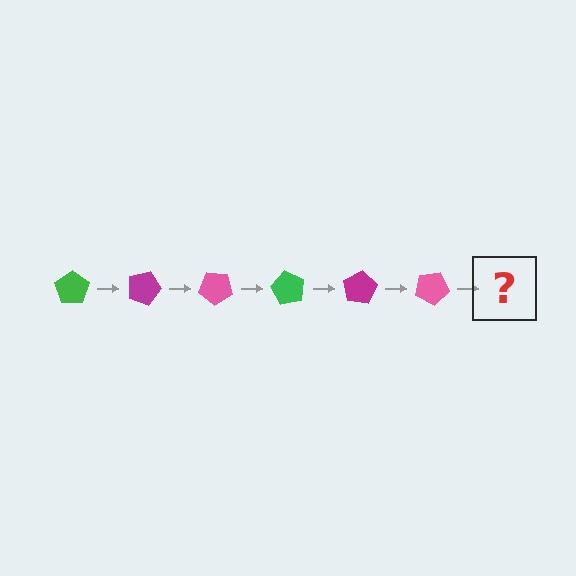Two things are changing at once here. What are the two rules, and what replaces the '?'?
The two rules are that it rotates 20 degrees each step and the color cycles through green, magenta, and pink. The '?' should be a green pentagon, rotated 120 degrees from the start.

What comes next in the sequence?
The next element should be a green pentagon, rotated 120 degrees from the start.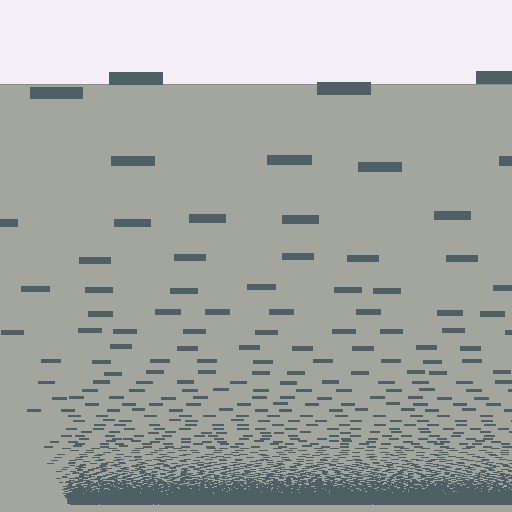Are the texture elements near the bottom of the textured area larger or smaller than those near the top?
Smaller. The gradient is inverted — elements near the bottom are smaller and denser.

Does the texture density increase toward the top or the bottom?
Density increases toward the bottom.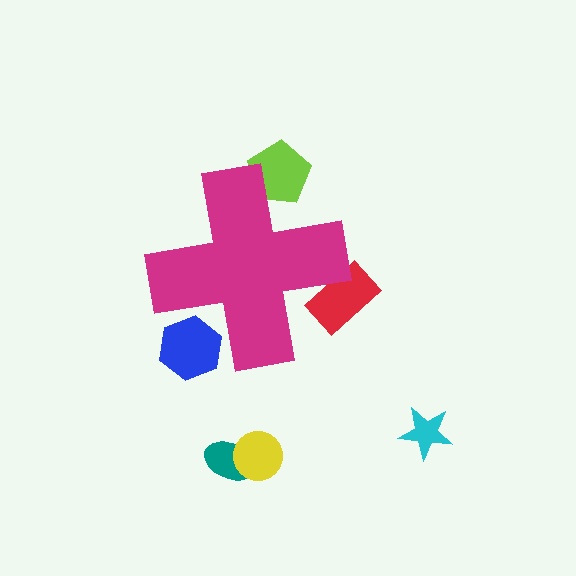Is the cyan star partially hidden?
No, the cyan star is fully visible.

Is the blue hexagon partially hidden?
Yes, the blue hexagon is partially hidden behind the magenta cross.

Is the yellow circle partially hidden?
No, the yellow circle is fully visible.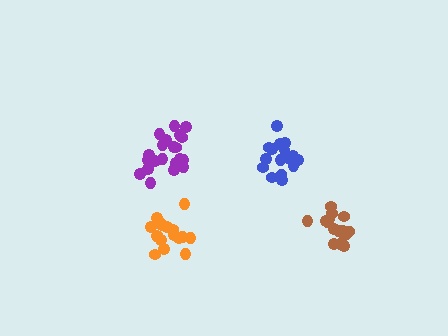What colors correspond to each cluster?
The clusters are colored: blue, purple, brown, orange.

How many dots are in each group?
Group 1: 18 dots, Group 2: 21 dots, Group 3: 15 dots, Group 4: 17 dots (71 total).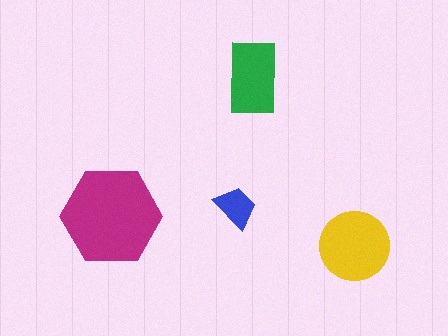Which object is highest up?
The green rectangle is topmost.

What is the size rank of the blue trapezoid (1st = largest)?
4th.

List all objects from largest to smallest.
The magenta hexagon, the yellow circle, the green rectangle, the blue trapezoid.